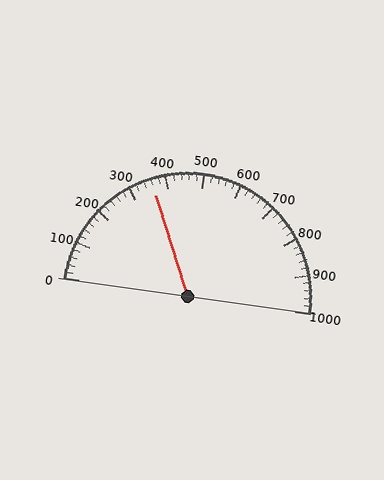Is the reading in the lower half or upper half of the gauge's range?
The reading is in the lower half of the range (0 to 1000).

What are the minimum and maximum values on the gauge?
The gauge ranges from 0 to 1000.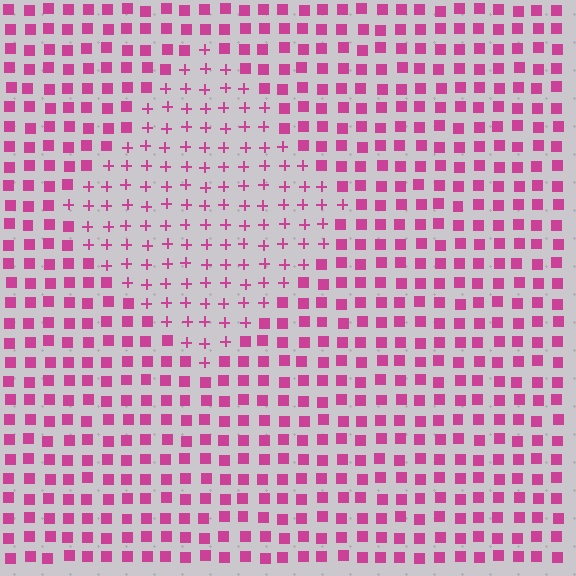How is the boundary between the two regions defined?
The boundary is defined by a change in element shape: plus signs inside vs. squares outside. All elements share the same color and spacing.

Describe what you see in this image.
The image is filled with small magenta elements arranged in a uniform grid. A diamond-shaped region contains plus signs, while the surrounding area contains squares. The boundary is defined purely by the change in element shape.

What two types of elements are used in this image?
The image uses plus signs inside the diamond region and squares outside it.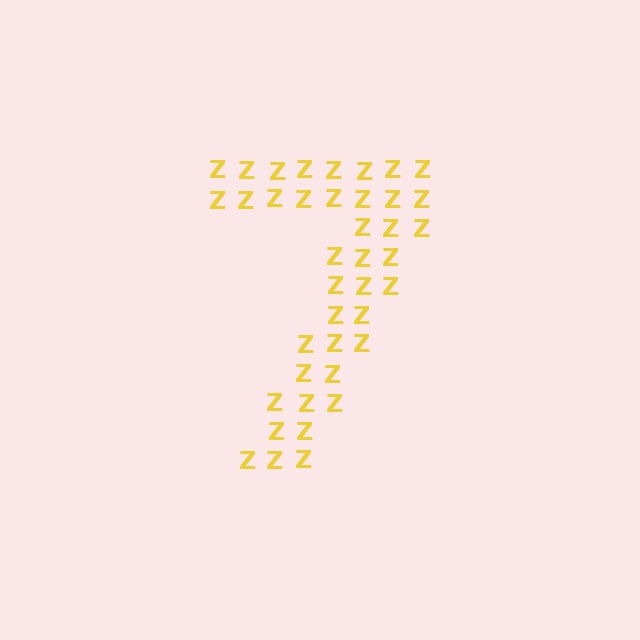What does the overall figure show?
The overall figure shows the digit 7.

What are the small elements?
The small elements are letter Z's.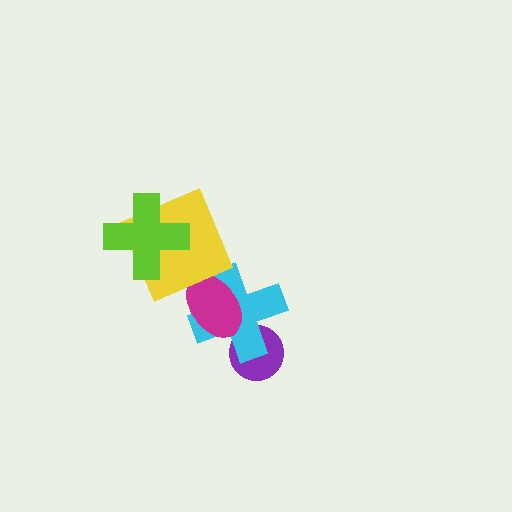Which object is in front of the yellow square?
The lime cross is in front of the yellow square.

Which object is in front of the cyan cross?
The magenta ellipse is in front of the cyan cross.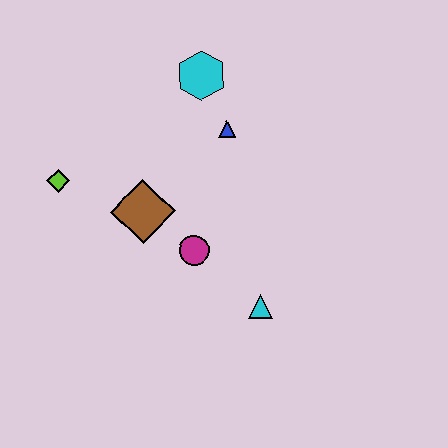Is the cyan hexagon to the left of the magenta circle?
No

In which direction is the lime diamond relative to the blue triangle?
The lime diamond is to the left of the blue triangle.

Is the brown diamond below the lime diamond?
Yes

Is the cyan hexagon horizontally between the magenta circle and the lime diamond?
No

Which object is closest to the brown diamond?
The magenta circle is closest to the brown diamond.